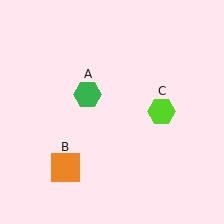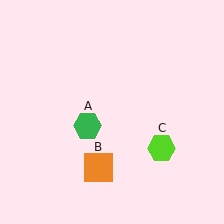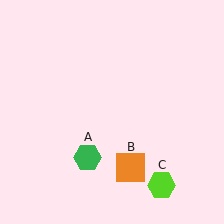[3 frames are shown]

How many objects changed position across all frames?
3 objects changed position: green hexagon (object A), orange square (object B), lime hexagon (object C).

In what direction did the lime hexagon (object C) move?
The lime hexagon (object C) moved down.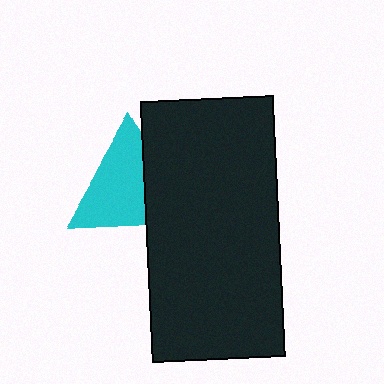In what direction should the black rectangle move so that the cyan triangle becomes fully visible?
The black rectangle should move right. That is the shortest direction to clear the overlap and leave the cyan triangle fully visible.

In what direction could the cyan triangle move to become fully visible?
The cyan triangle could move left. That would shift it out from behind the black rectangle entirely.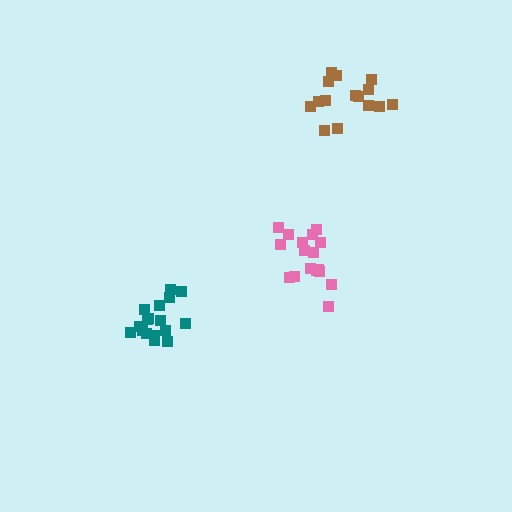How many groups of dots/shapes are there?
There are 3 groups.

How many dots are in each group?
Group 1: 17 dots, Group 2: 15 dots, Group 3: 17 dots (49 total).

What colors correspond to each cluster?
The clusters are colored: pink, brown, teal.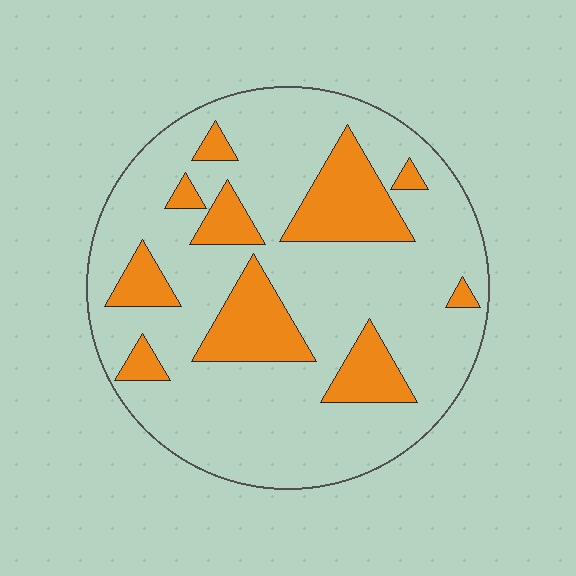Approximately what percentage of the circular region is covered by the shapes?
Approximately 25%.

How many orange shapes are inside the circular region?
10.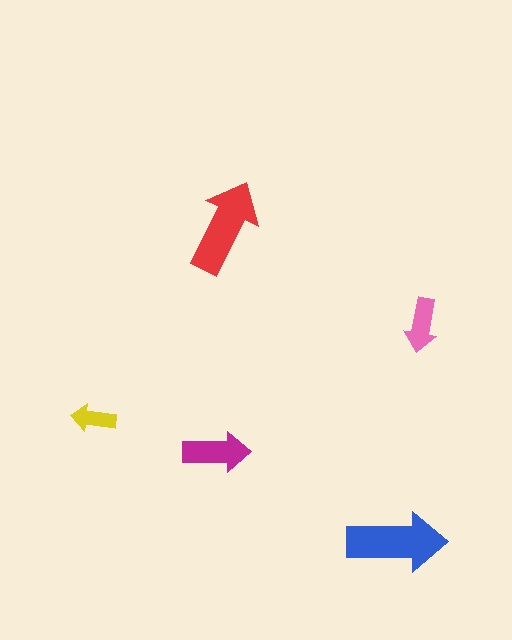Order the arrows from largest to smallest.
the blue one, the red one, the magenta one, the pink one, the yellow one.